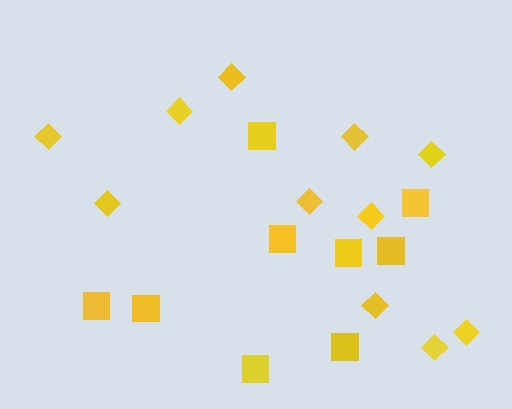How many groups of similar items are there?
There are 2 groups: one group of diamonds (11) and one group of squares (9).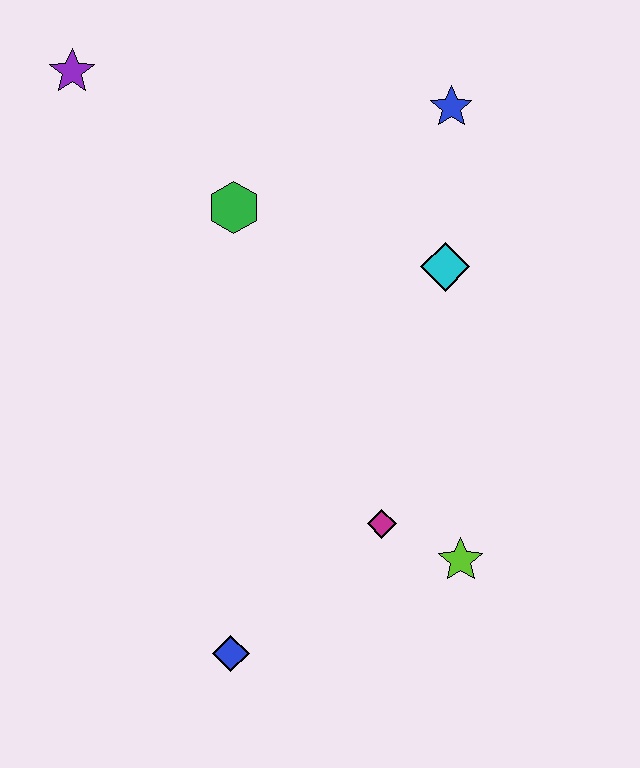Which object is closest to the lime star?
The magenta diamond is closest to the lime star.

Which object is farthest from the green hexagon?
The blue diamond is farthest from the green hexagon.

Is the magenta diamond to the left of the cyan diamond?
Yes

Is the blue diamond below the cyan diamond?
Yes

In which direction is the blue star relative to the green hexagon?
The blue star is to the right of the green hexagon.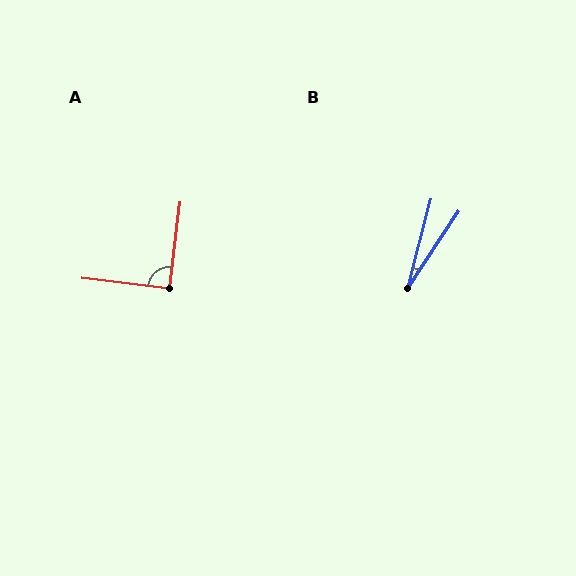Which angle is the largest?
A, at approximately 90 degrees.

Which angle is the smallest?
B, at approximately 19 degrees.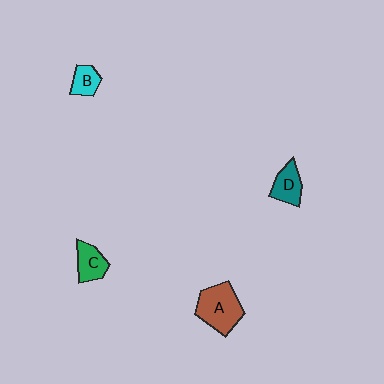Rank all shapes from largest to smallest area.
From largest to smallest: A (brown), C (green), D (teal), B (cyan).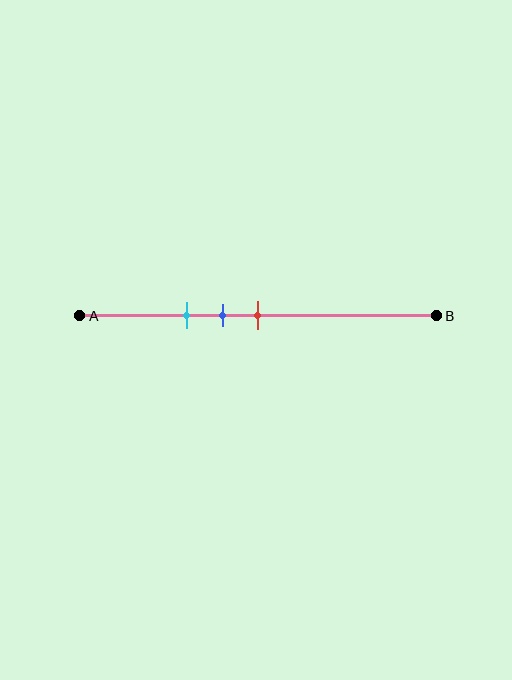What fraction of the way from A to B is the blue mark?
The blue mark is approximately 40% (0.4) of the way from A to B.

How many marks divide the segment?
There are 3 marks dividing the segment.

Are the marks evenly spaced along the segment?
Yes, the marks are approximately evenly spaced.